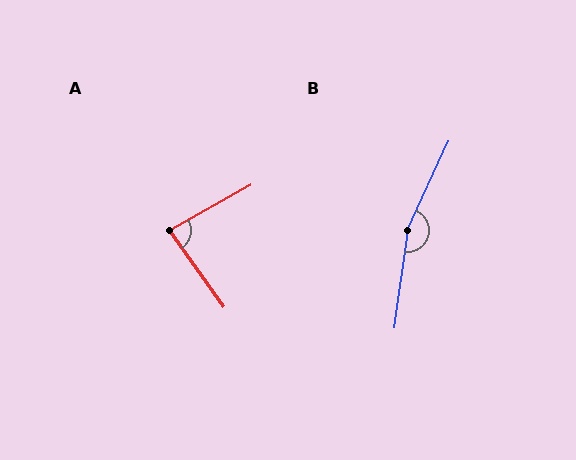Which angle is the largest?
B, at approximately 163 degrees.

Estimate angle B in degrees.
Approximately 163 degrees.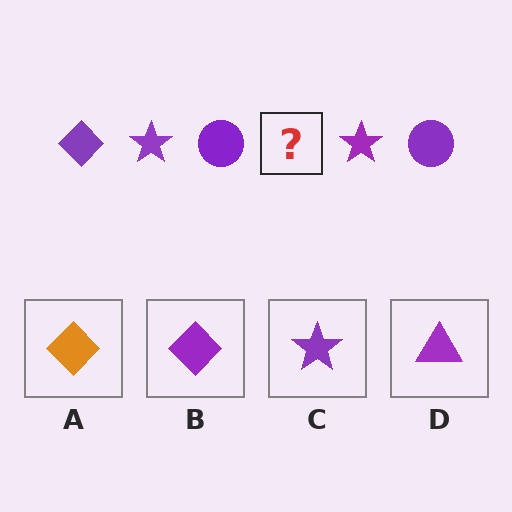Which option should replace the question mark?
Option B.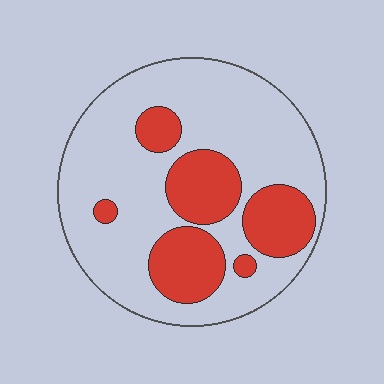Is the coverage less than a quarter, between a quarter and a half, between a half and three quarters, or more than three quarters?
Between a quarter and a half.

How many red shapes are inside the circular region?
6.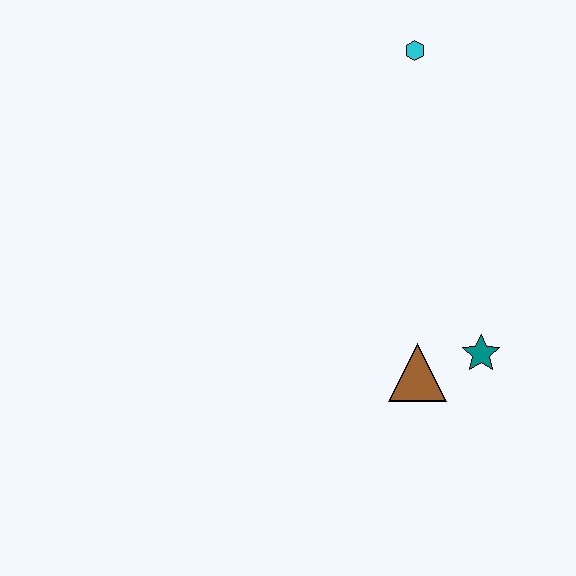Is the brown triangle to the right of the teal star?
No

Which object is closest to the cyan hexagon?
The teal star is closest to the cyan hexagon.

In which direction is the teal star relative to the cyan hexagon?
The teal star is below the cyan hexagon.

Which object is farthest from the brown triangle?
The cyan hexagon is farthest from the brown triangle.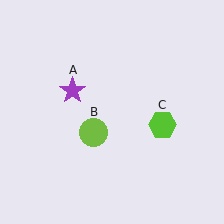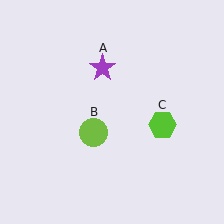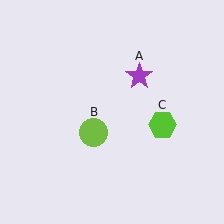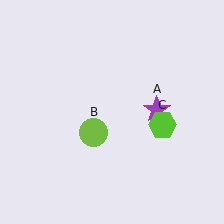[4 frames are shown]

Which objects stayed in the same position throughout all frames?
Lime circle (object B) and lime hexagon (object C) remained stationary.